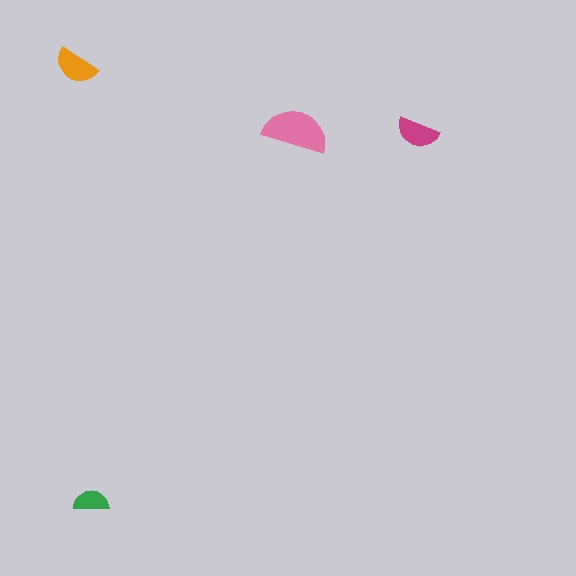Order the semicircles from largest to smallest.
the pink one, the orange one, the magenta one, the green one.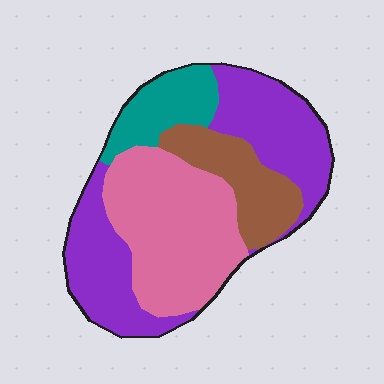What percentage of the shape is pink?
Pink takes up about one third (1/3) of the shape.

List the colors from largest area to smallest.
From largest to smallest: purple, pink, brown, teal.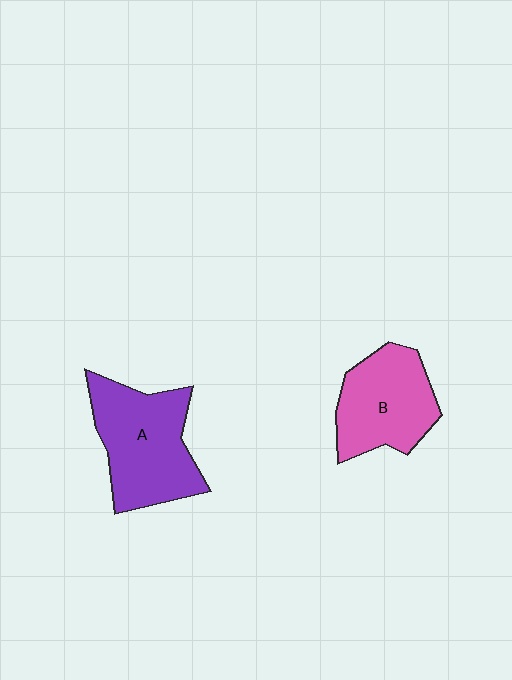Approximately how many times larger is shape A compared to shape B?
Approximately 1.2 times.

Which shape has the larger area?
Shape A (purple).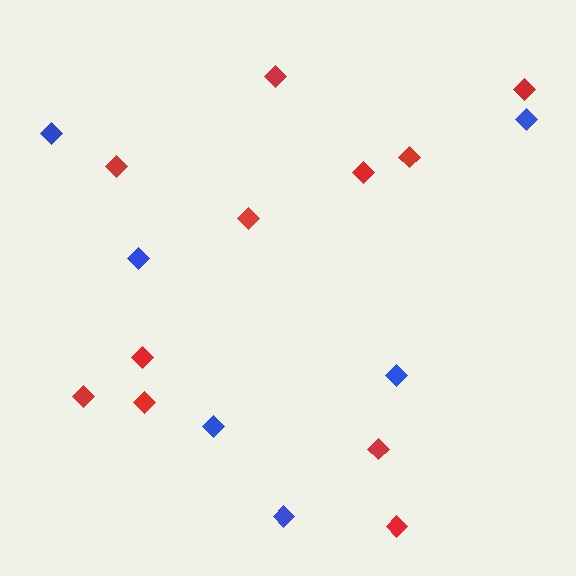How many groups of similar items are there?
There are 2 groups: one group of red diamonds (11) and one group of blue diamonds (6).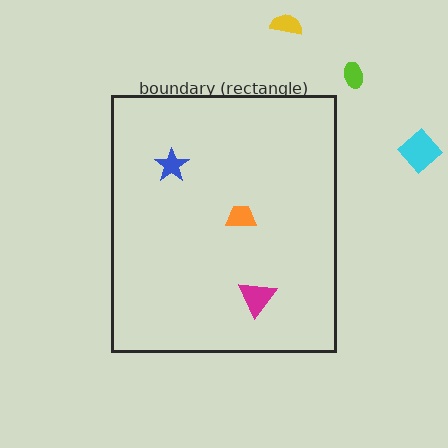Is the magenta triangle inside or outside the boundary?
Inside.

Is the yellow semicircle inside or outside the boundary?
Outside.